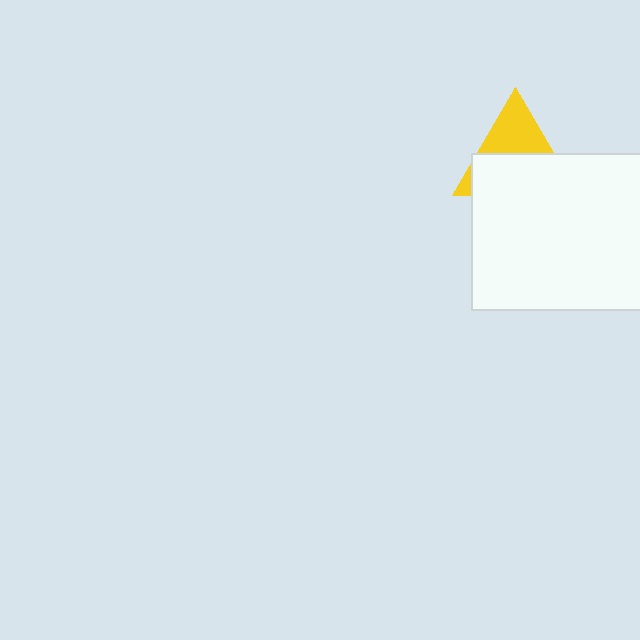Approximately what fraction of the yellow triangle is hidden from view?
Roughly 58% of the yellow triangle is hidden behind the white rectangle.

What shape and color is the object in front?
The object in front is a white rectangle.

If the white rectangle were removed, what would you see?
You would see the complete yellow triangle.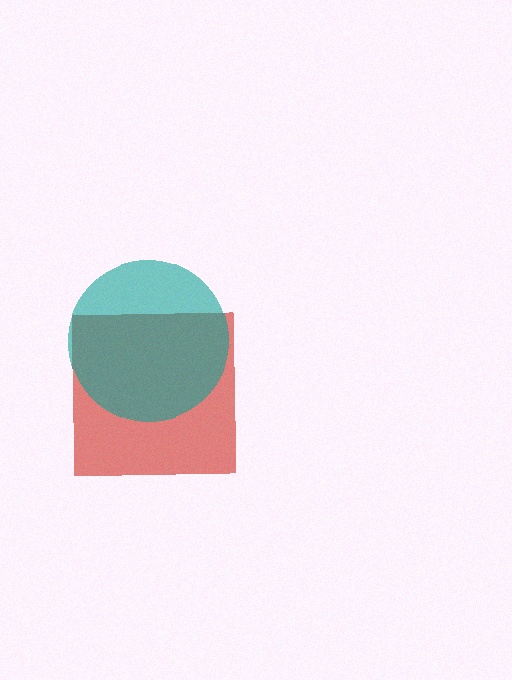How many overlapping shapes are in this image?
There are 2 overlapping shapes in the image.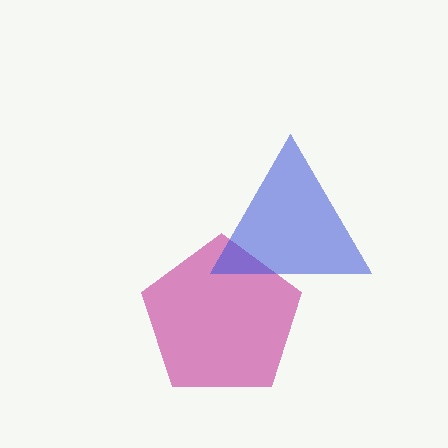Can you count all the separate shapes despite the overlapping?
Yes, there are 2 separate shapes.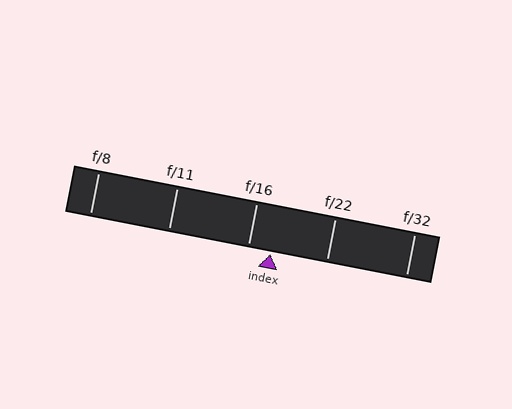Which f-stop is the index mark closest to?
The index mark is closest to f/16.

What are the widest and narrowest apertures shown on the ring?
The widest aperture shown is f/8 and the narrowest is f/32.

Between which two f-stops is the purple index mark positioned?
The index mark is between f/16 and f/22.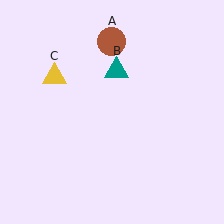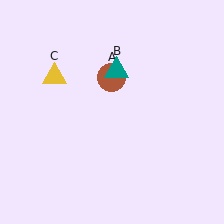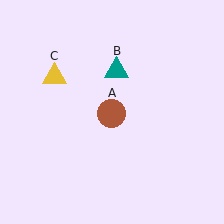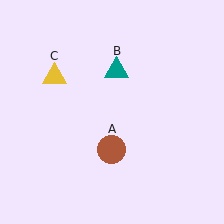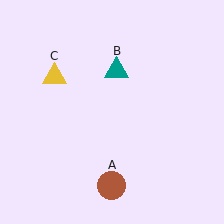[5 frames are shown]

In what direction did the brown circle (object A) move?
The brown circle (object A) moved down.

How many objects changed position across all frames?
1 object changed position: brown circle (object A).